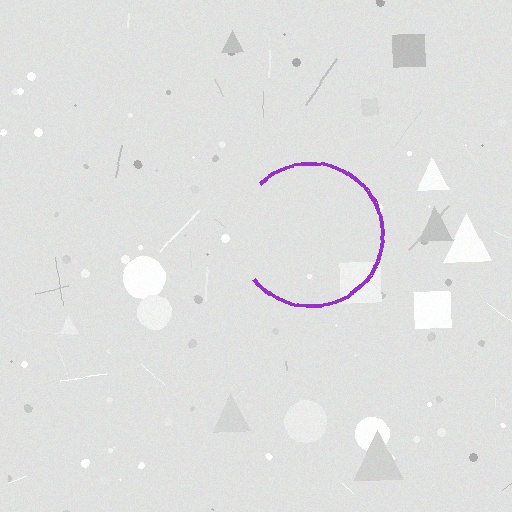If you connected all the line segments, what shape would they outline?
They would outline a circle.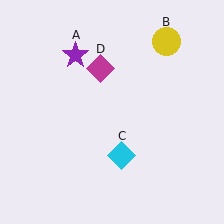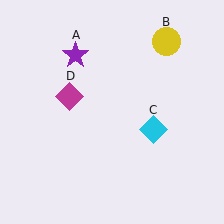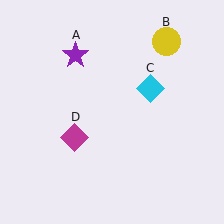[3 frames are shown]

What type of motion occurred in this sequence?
The cyan diamond (object C), magenta diamond (object D) rotated counterclockwise around the center of the scene.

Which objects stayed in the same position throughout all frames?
Purple star (object A) and yellow circle (object B) remained stationary.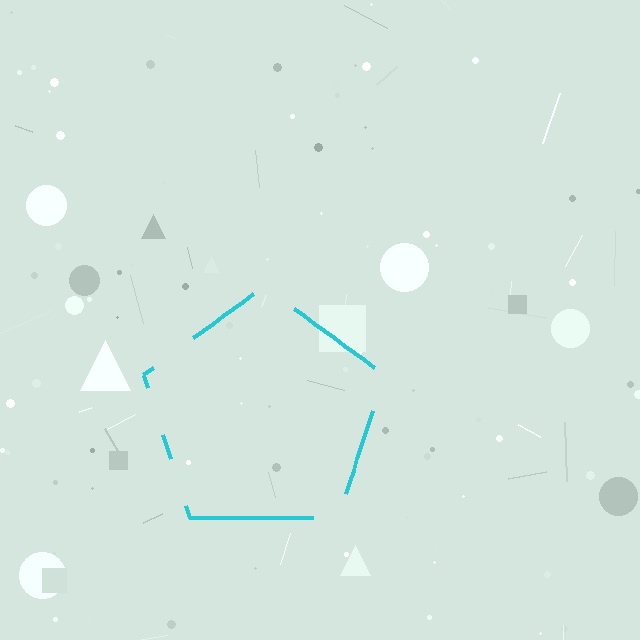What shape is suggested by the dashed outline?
The dashed outline suggests a pentagon.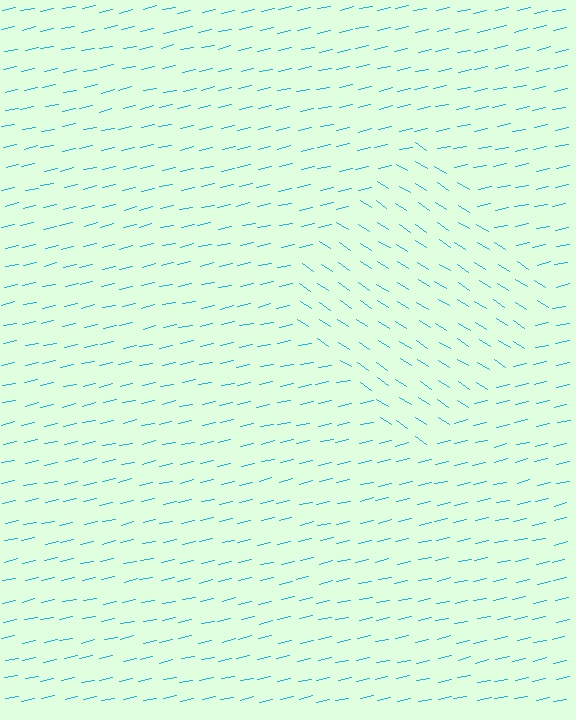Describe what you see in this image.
The image is filled with small cyan line segments. A diamond region in the image has lines oriented differently from the surrounding lines, creating a visible texture boundary.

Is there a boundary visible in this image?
Yes, there is a texture boundary formed by a change in line orientation.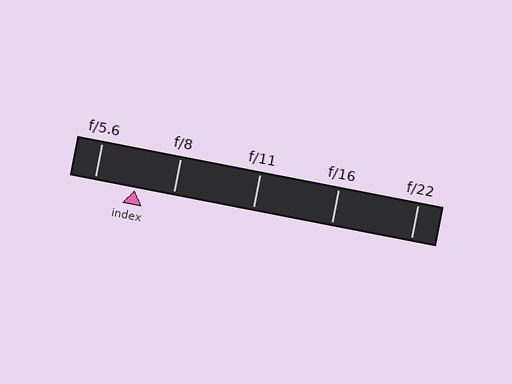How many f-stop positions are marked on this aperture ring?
There are 5 f-stop positions marked.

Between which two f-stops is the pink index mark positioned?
The index mark is between f/5.6 and f/8.